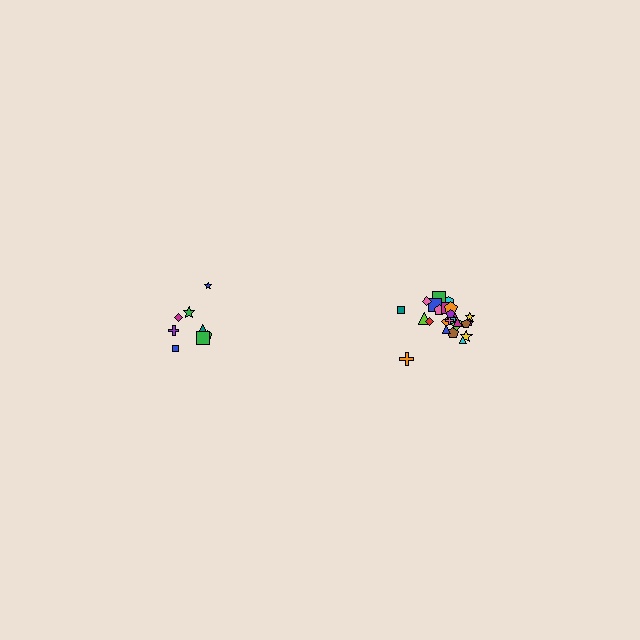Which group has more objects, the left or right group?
The right group.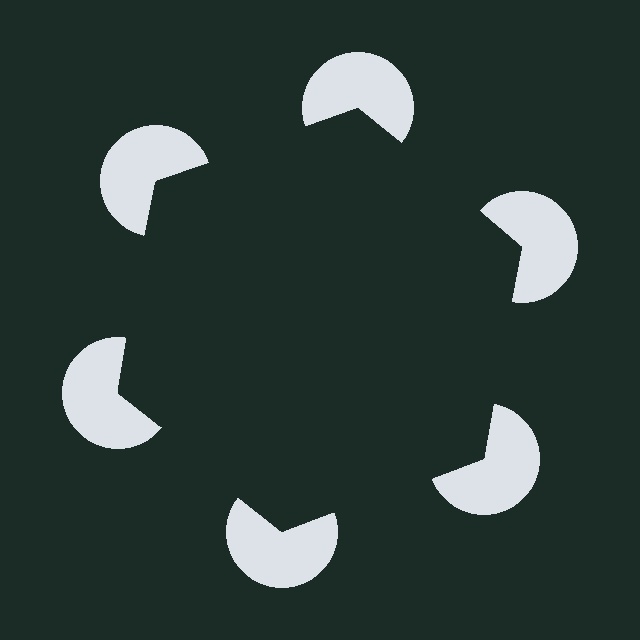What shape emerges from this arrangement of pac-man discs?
An illusory hexagon — its edges are inferred from the aligned wedge cuts in the pac-man discs, not physically drawn.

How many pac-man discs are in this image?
There are 6 — one at each vertex of the illusory hexagon.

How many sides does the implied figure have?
6 sides.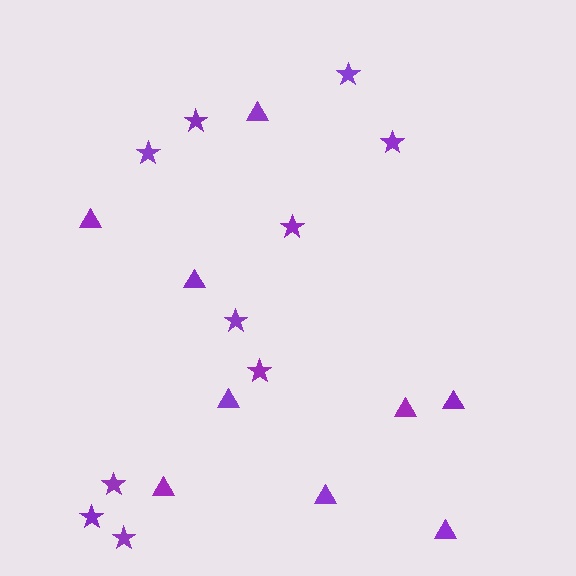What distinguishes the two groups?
There are 2 groups: one group of triangles (9) and one group of stars (10).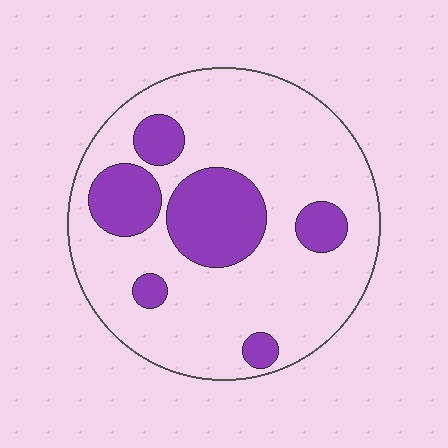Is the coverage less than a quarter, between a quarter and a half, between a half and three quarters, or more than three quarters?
Less than a quarter.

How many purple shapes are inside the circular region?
6.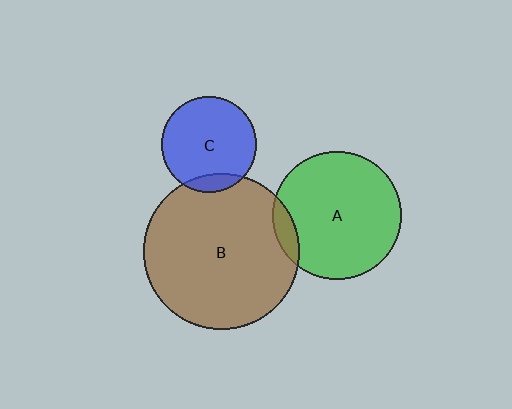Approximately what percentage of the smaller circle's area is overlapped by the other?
Approximately 10%.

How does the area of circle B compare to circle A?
Approximately 1.5 times.